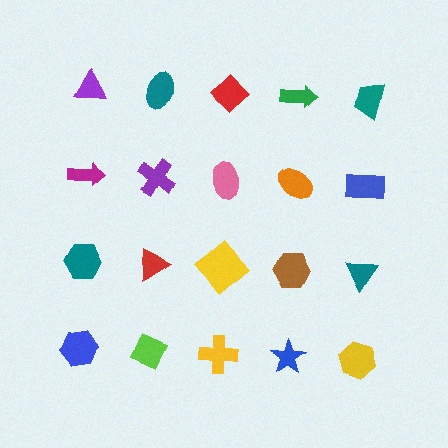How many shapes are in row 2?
5 shapes.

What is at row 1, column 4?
A green arrow.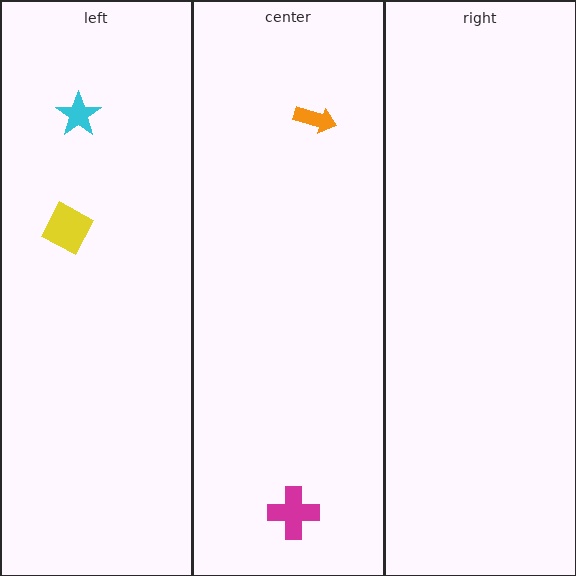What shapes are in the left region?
The yellow diamond, the cyan star.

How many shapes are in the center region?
2.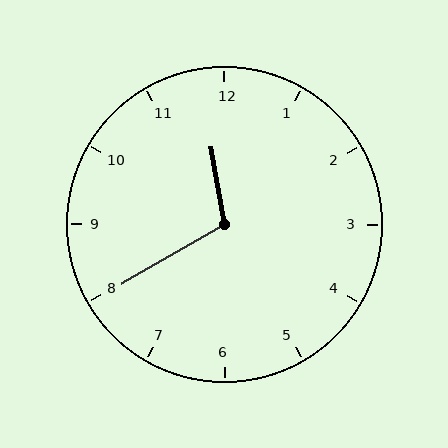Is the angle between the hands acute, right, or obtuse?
It is obtuse.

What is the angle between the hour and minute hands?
Approximately 110 degrees.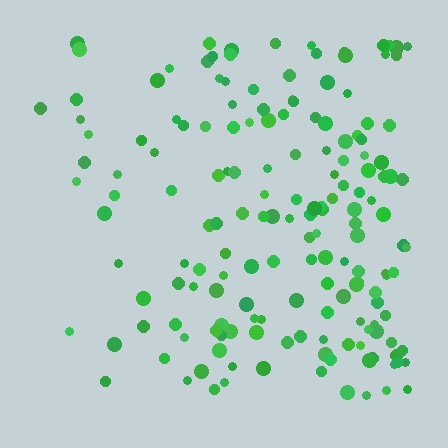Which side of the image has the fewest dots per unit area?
The left.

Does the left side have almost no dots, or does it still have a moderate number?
Still a moderate number, just noticeably fewer than the right.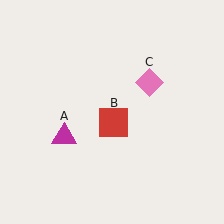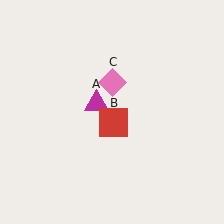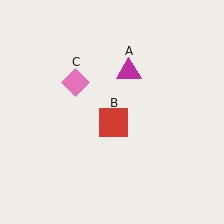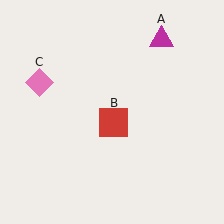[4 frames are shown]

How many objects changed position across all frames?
2 objects changed position: magenta triangle (object A), pink diamond (object C).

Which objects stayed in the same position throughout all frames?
Red square (object B) remained stationary.